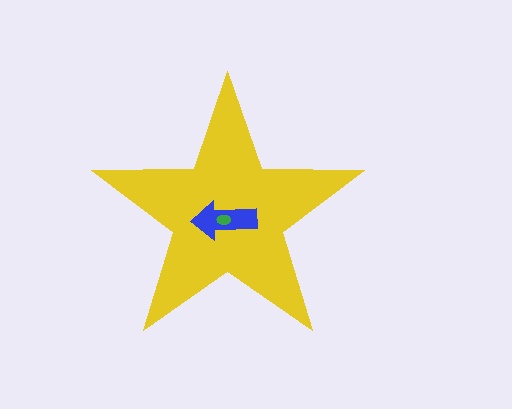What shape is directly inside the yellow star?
The blue arrow.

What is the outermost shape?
The yellow star.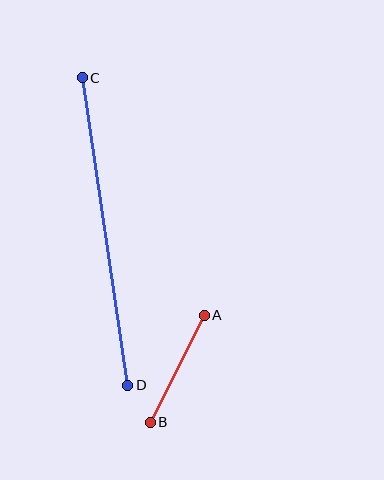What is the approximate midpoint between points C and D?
The midpoint is at approximately (105, 231) pixels.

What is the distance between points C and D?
The distance is approximately 311 pixels.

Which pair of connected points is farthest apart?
Points C and D are farthest apart.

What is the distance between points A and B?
The distance is approximately 120 pixels.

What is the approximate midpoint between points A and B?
The midpoint is at approximately (177, 369) pixels.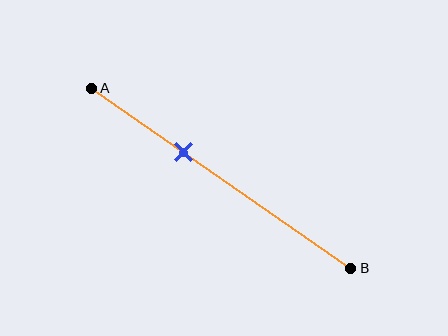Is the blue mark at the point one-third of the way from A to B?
Yes, the mark is approximately at the one-third point.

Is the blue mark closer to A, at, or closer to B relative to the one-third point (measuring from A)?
The blue mark is approximately at the one-third point of segment AB.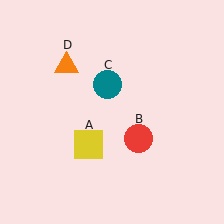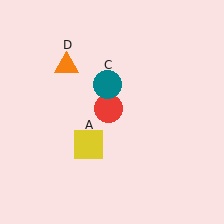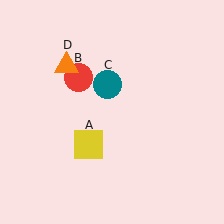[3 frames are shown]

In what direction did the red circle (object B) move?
The red circle (object B) moved up and to the left.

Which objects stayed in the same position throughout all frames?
Yellow square (object A) and teal circle (object C) and orange triangle (object D) remained stationary.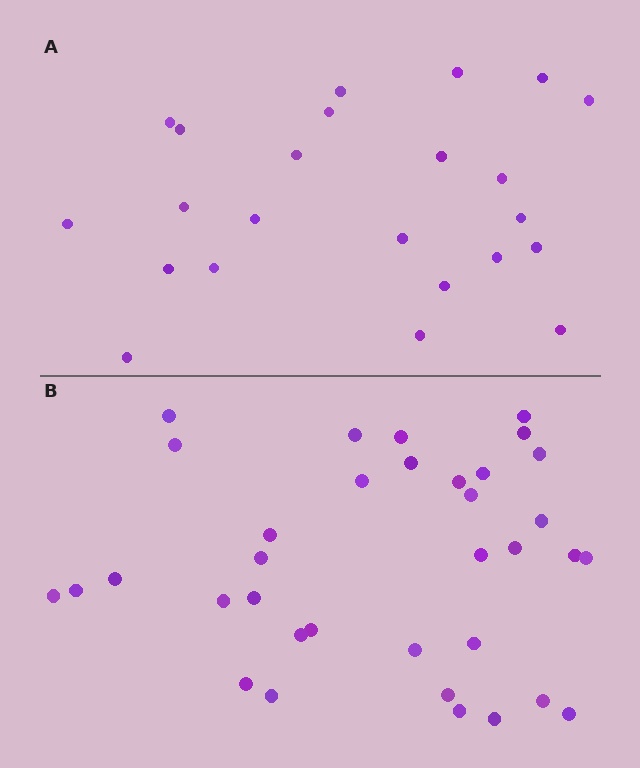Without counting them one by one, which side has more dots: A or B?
Region B (the bottom region) has more dots.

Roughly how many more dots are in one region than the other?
Region B has roughly 12 or so more dots than region A.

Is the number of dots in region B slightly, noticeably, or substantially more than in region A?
Region B has substantially more. The ratio is roughly 1.5 to 1.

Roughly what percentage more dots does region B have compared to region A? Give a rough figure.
About 50% more.